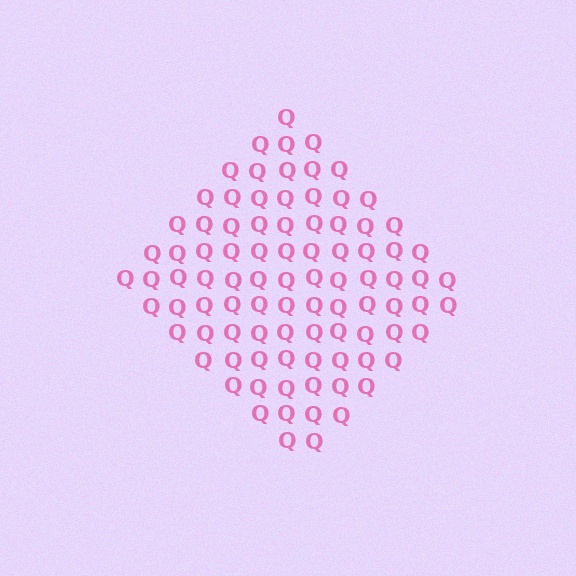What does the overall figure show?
The overall figure shows a diamond.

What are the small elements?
The small elements are letter Q's.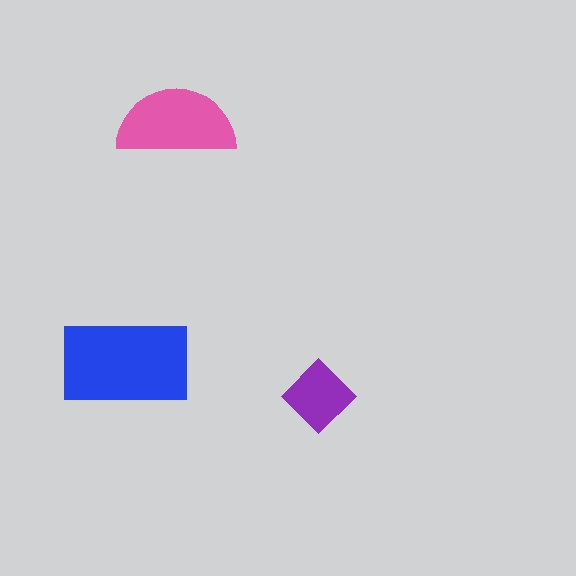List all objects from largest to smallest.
The blue rectangle, the pink semicircle, the purple diamond.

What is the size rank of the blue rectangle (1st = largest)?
1st.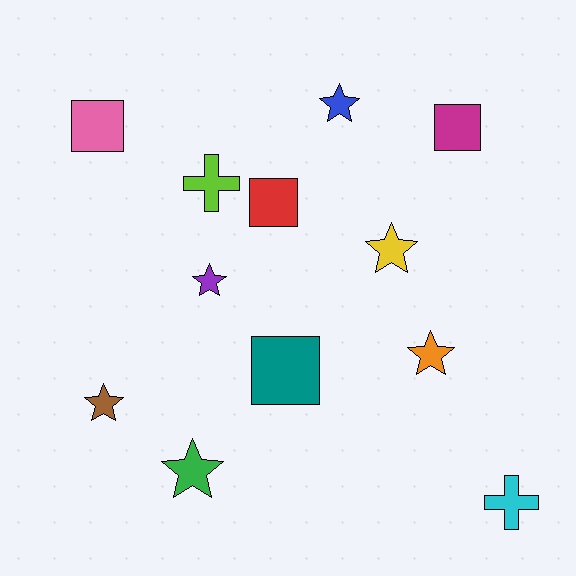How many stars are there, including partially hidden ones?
There are 6 stars.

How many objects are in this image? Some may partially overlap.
There are 12 objects.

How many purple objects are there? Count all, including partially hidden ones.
There is 1 purple object.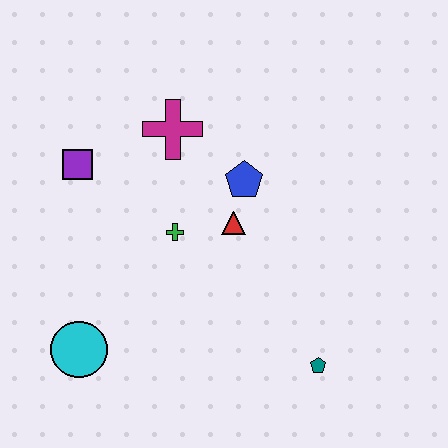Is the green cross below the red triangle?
Yes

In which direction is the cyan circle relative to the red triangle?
The cyan circle is to the left of the red triangle.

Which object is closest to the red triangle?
The blue pentagon is closest to the red triangle.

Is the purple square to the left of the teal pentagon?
Yes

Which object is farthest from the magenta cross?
The teal pentagon is farthest from the magenta cross.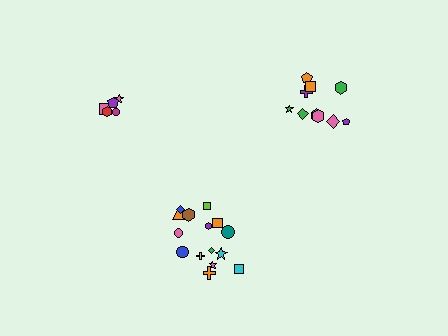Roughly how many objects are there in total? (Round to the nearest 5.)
Roughly 30 objects in total.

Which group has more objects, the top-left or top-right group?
The top-right group.